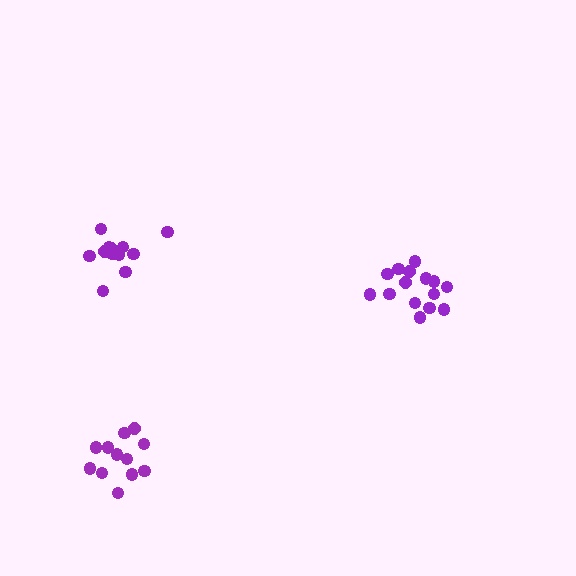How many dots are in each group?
Group 1: 12 dots, Group 2: 15 dots, Group 3: 13 dots (40 total).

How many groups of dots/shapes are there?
There are 3 groups.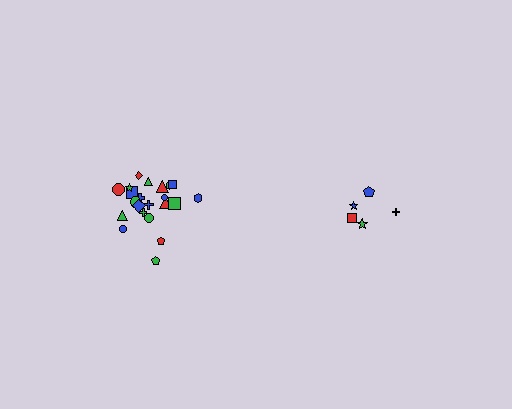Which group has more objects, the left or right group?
The left group.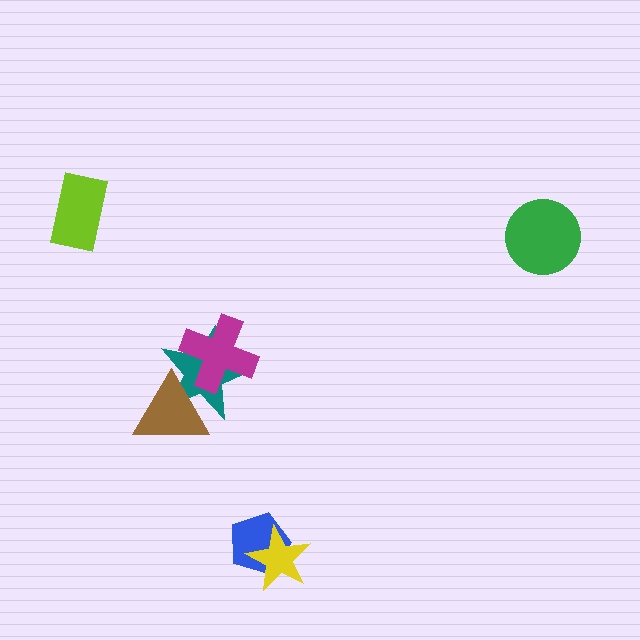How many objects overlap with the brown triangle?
1 object overlaps with the brown triangle.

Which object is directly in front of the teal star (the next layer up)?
The brown triangle is directly in front of the teal star.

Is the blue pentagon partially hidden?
Yes, it is partially covered by another shape.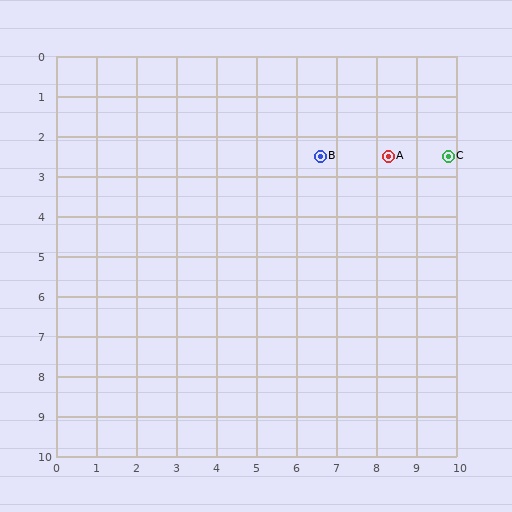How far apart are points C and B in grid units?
Points C and B are about 3.2 grid units apart.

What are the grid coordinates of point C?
Point C is at approximately (9.8, 2.5).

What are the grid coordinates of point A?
Point A is at approximately (8.3, 2.5).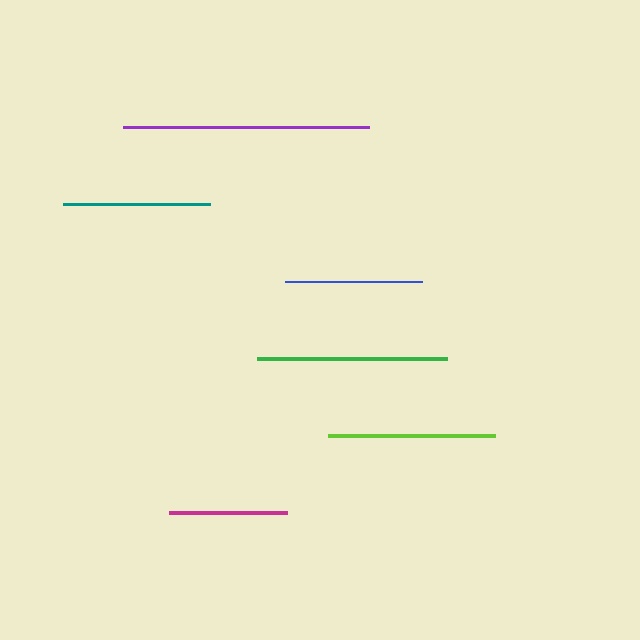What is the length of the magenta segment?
The magenta segment is approximately 118 pixels long.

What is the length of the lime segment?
The lime segment is approximately 168 pixels long.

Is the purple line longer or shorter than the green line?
The purple line is longer than the green line.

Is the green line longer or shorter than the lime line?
The green line is longer than the lime line.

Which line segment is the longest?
The purple line is the longest at approximately 246 pixels.